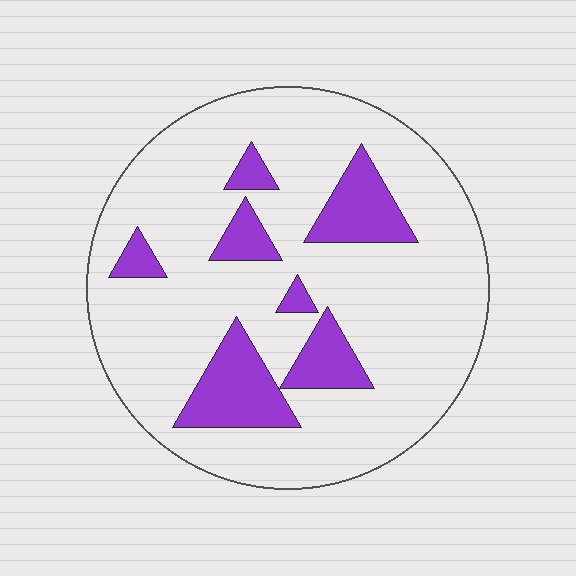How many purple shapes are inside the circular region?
7.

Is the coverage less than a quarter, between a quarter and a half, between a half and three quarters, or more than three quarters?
Less than a quarter.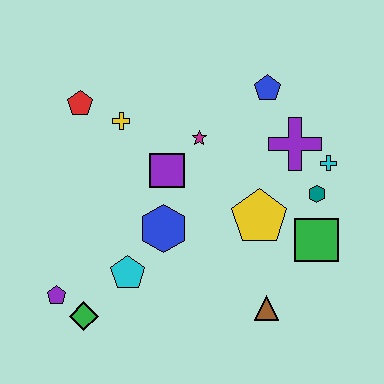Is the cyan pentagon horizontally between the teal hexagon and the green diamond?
Yes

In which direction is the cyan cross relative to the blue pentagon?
The cyan cross is below the blue pentagon.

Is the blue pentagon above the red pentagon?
Yes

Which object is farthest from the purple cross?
The purple pentagon is farthest from the purple cross.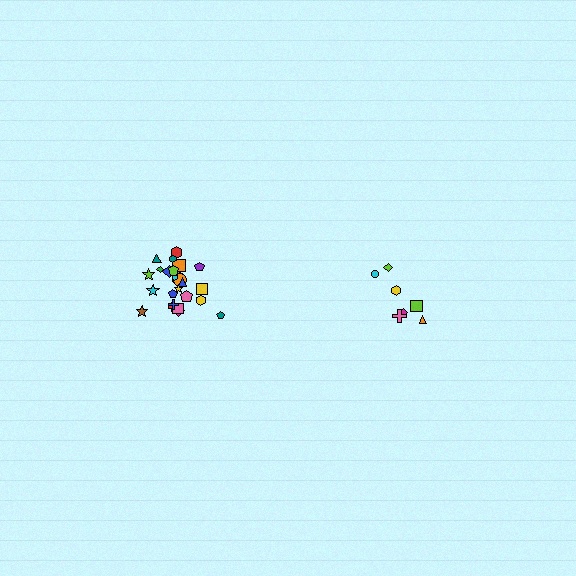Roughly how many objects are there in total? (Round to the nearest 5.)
Roughly 30 objects in total.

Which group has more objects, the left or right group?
The left group.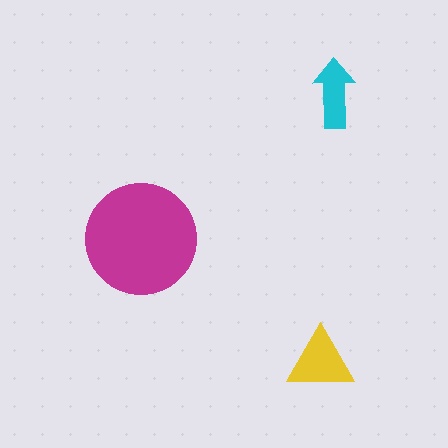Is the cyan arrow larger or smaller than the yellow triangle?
Smaller.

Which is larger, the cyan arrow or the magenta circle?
The magenta circle.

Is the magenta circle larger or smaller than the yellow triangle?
Larger.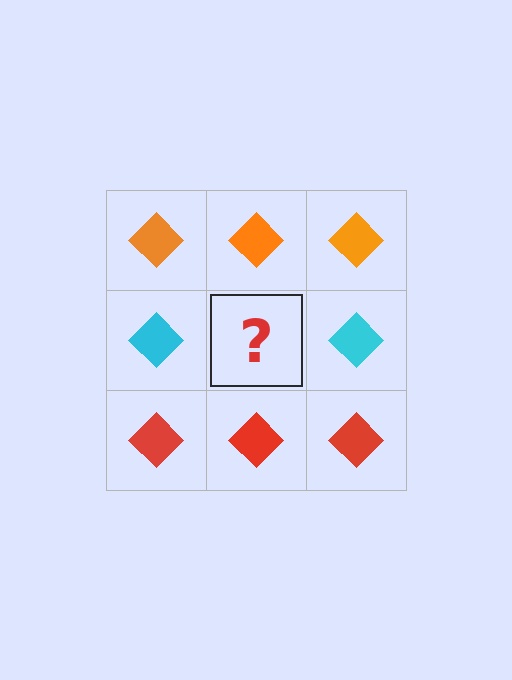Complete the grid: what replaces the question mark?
The question mark should be replaced with a cyan diamond.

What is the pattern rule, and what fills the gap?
The rule is that each row has a consistent color. The gap should be filled with a cyan diamond.